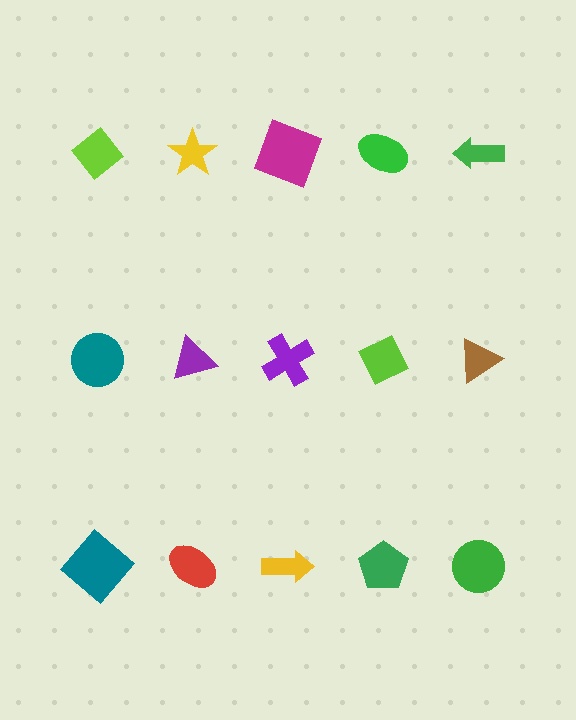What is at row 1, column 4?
A green ellipse.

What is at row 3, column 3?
A yellow arrow.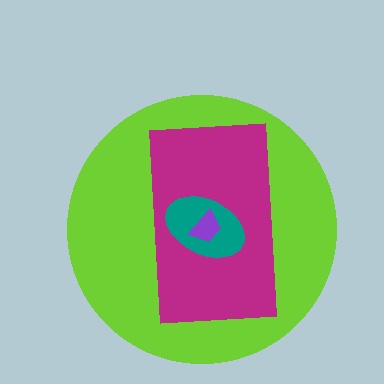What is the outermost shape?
The lime circle.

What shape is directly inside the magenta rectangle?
The teal ellipse.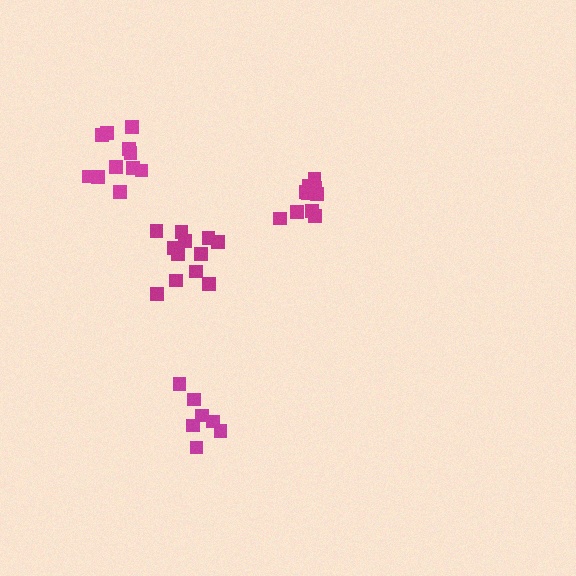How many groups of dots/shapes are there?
There are 4 groups.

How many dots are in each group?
Group 1: 10 dots, Group 2: 11 dots, Group 3: 12 dots, Group 4: 7 dots (40 total).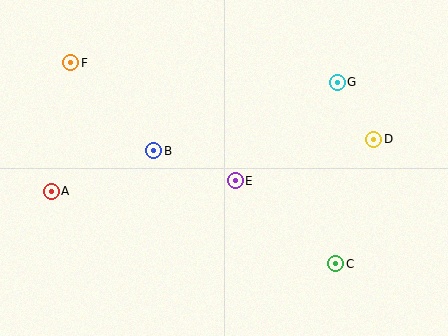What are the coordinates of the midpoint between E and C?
The midpoint between E and C is at (286, 222).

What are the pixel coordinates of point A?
Point A is at (51, 191).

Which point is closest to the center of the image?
Point E at (235, 181) is closest to the center.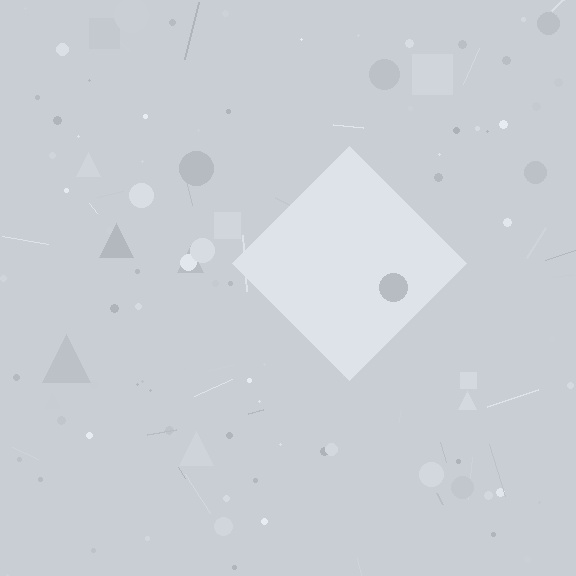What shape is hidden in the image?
A diamond is hidden in the image.